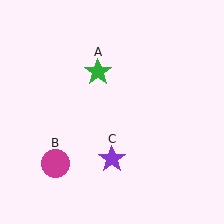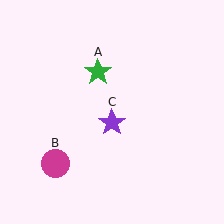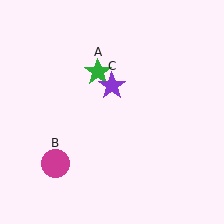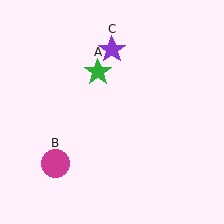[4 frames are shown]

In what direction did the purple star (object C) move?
The purple star (object C) moved up.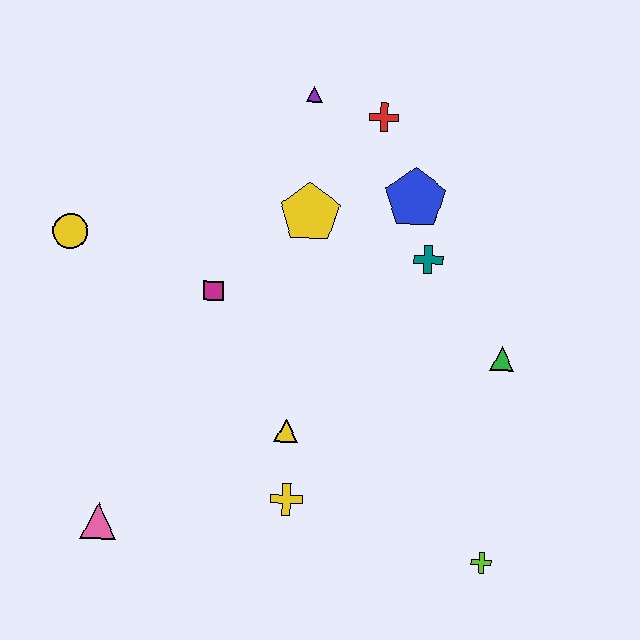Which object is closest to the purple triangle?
The red cross is closest to the purple triangle.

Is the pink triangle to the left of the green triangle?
Yes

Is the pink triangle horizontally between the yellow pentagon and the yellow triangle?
No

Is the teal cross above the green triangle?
Yes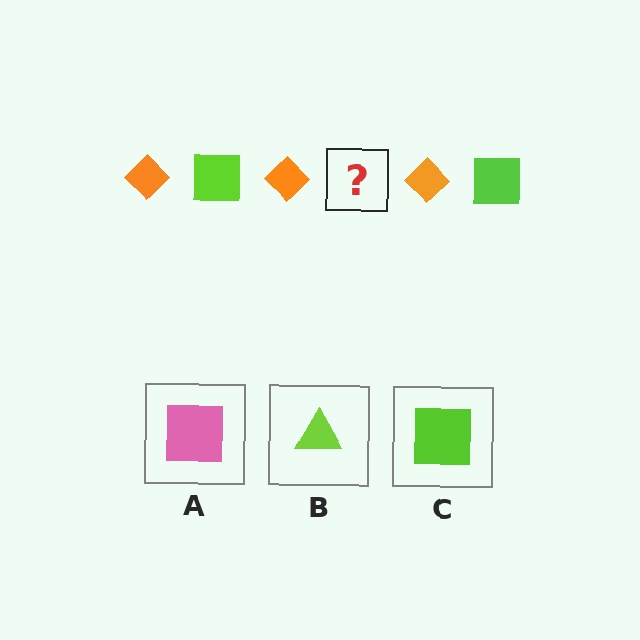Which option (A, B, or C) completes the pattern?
C.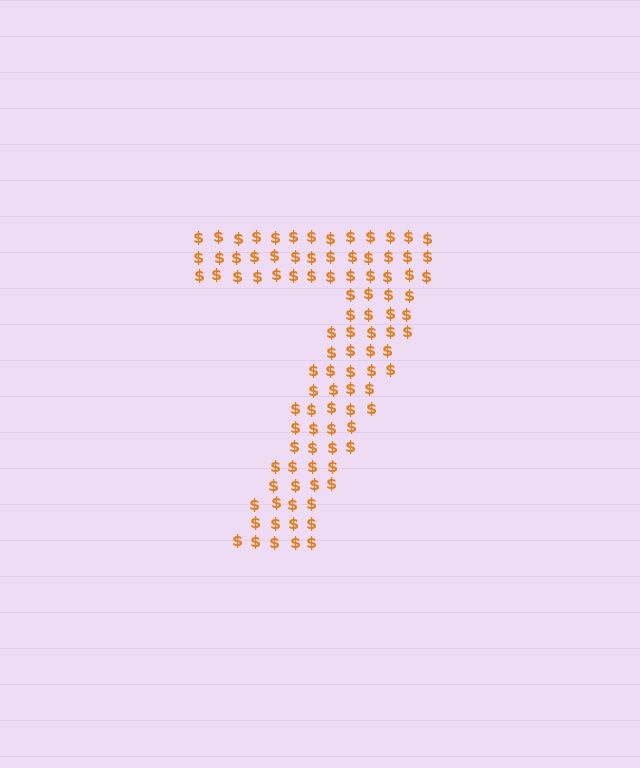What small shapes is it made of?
It is made of small dollar signs.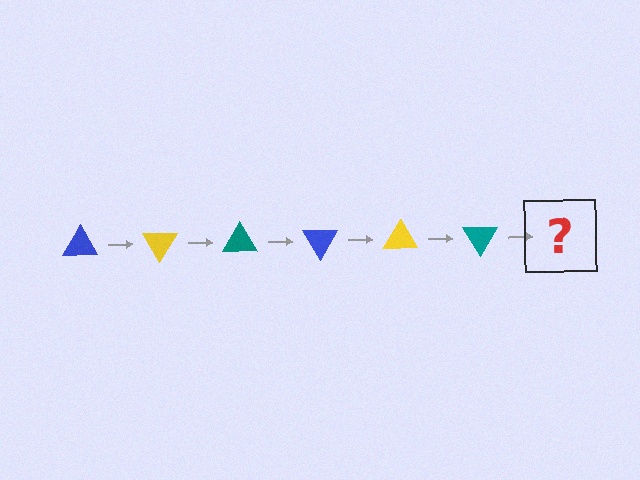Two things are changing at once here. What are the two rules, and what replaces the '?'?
The two rules are that it rotates 60 degrees each step and the color cycles through blue, yellow, and teal. The '?' should be a blue triangle, rotated 360 degrees from the start.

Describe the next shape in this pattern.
It should be a blue triangle, rotated 360 degrees from the start.